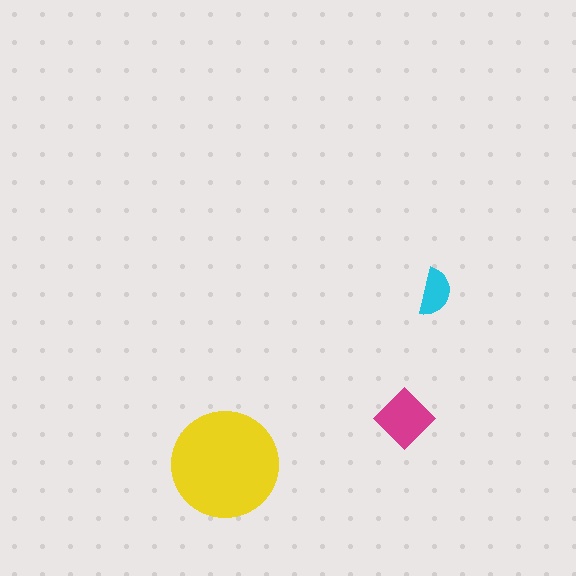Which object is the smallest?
The cyan semicircle.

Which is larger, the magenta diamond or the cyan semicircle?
The magenta diamond.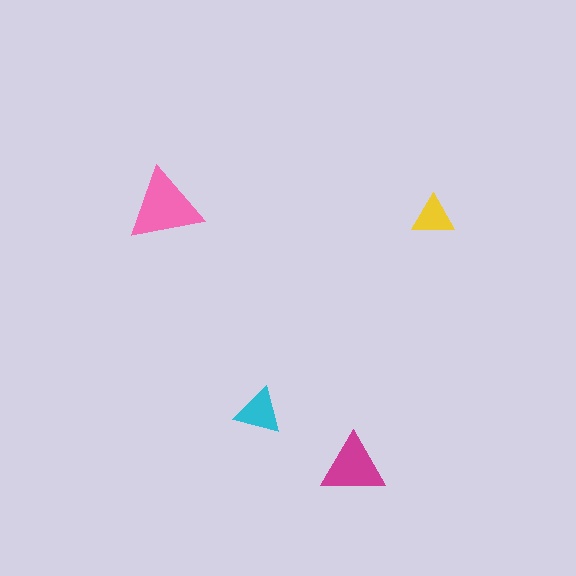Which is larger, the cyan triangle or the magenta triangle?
The magenta one.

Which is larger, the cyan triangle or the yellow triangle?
The cyan one.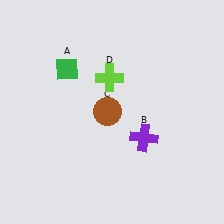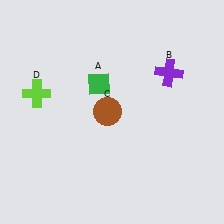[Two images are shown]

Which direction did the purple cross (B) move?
The purple cross (B) moved up.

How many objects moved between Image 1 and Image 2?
3 objects moved between the two images.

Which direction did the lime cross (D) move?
The lime cross (D) moved left.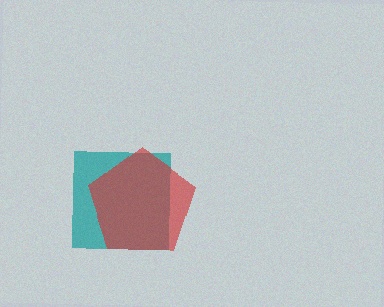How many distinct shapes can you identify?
There are 2 distinct shapes: a teal square, a red pentagon.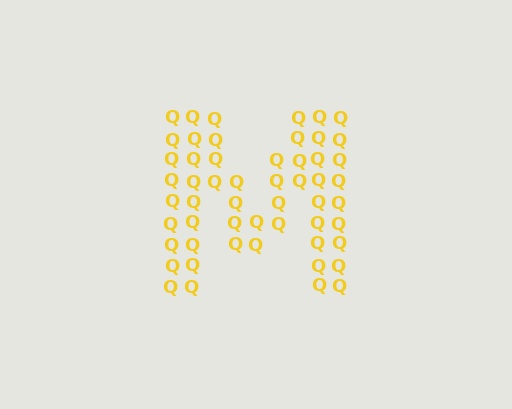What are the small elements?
The small elements are letter Q's.